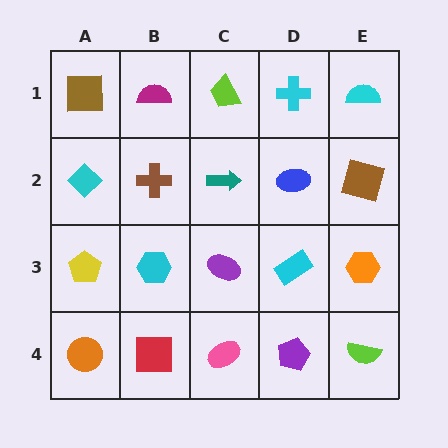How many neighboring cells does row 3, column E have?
3.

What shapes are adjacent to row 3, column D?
A blue ellipse (row 2, column D), a purple pentagon (row 4, column D), a purple ellipse (row 3, column C), an orange hexagon (row 3, column E).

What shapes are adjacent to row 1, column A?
A cyan diamond (row 2, column A), a magenta semicircle (row 1, column B).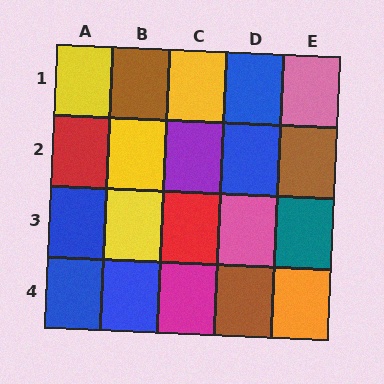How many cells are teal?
1 cell is teal.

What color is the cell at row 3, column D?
Pink.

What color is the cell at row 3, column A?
Blue.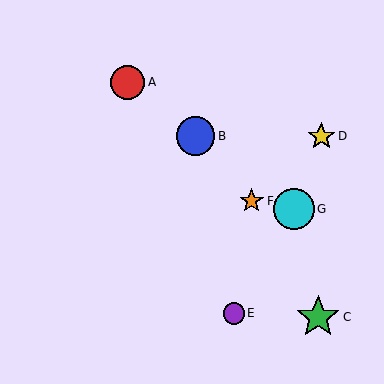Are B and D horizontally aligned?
Yes, both are at y≈136.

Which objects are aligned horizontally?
Objects B, D are aligned horizontally.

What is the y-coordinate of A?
Object A is at y≈82.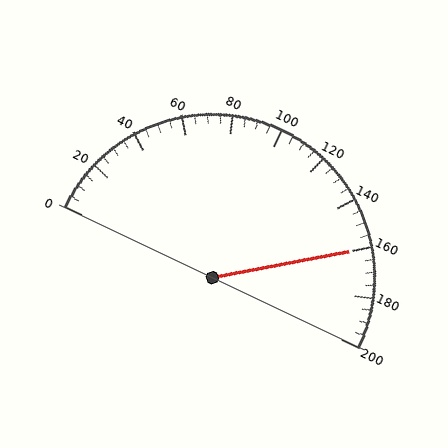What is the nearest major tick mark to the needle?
The nearest major tick mark is 160.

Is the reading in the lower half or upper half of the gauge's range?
The reading is in the upper half of the range (0 to 200).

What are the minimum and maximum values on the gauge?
The gauge ranges from 0 to 200.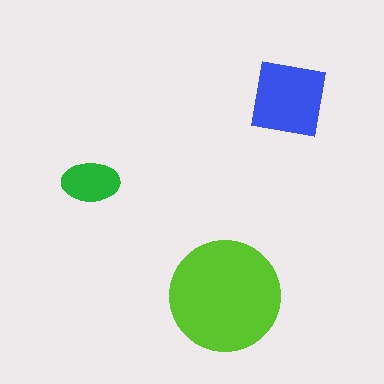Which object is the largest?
The lime circle.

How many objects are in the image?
There are 3 objects in the image.